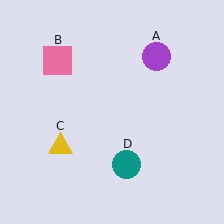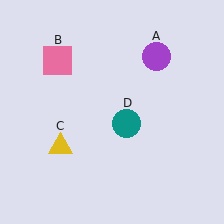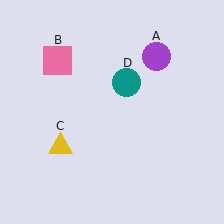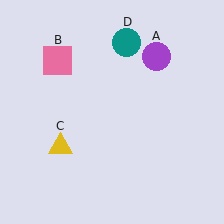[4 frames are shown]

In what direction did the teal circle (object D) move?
The teal circle (object D) moved up.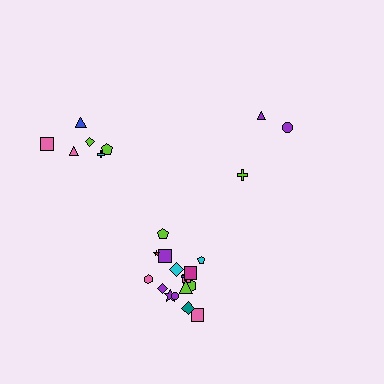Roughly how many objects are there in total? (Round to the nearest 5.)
Roughly 25 objects in total.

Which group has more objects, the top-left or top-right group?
The top-left group.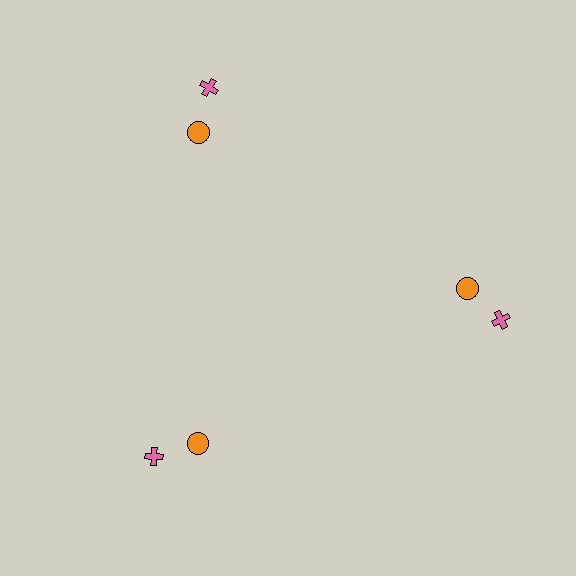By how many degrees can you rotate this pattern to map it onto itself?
The pattern maps onto itself every 120 degrees of rotation.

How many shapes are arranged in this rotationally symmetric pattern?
There are 6 shapes, arranged in 3 groups of 2.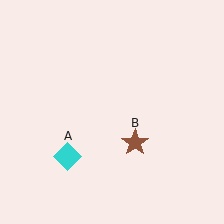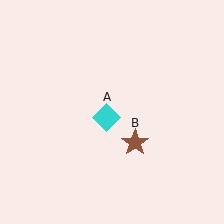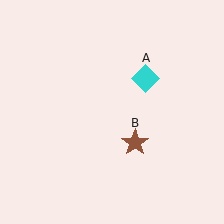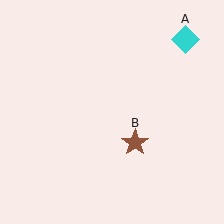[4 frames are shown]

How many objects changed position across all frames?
1 object changed position: cyan diamond (object A).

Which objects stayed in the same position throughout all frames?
Brown star (object B) remained stationary.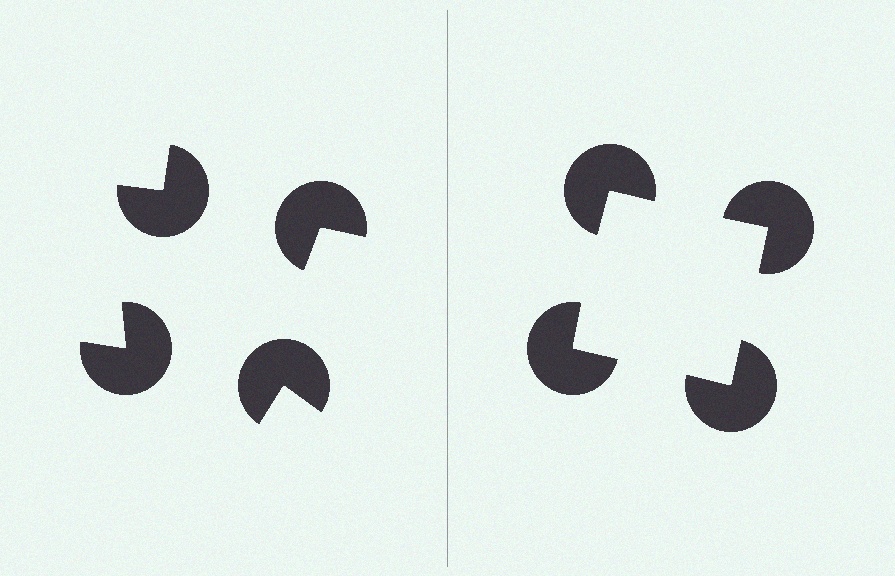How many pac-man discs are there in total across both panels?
8 — 4 on each side.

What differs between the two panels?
The pac-man discs are positioned identically on both sides; only the wedge orientations differ. On the right they align to a square; on the left they are misaligned.